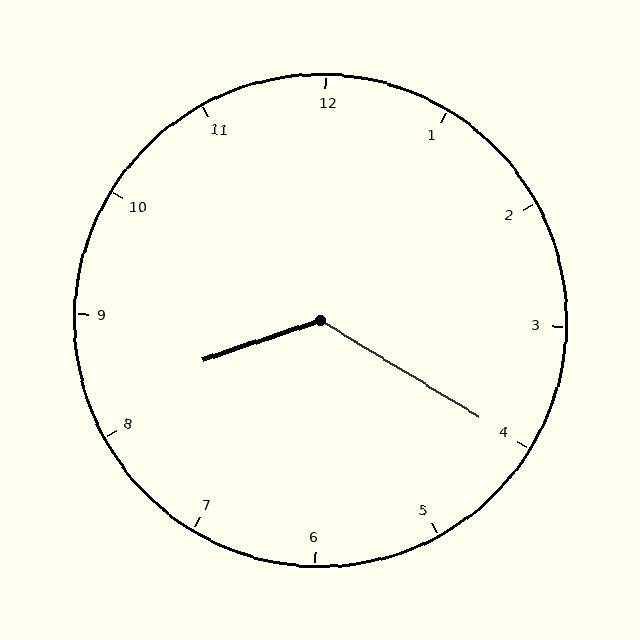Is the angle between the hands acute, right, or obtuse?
It is obtuse.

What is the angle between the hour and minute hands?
Approximately 130 degrees.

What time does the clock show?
8:20.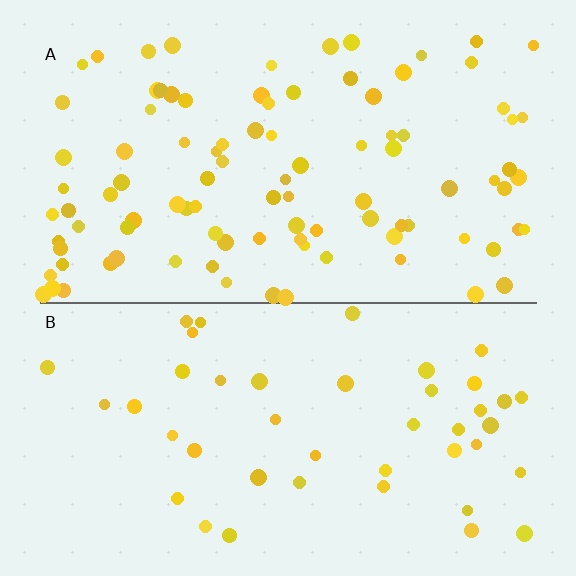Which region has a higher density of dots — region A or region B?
A (the top).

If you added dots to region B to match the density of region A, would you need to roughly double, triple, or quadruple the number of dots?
Approximately double.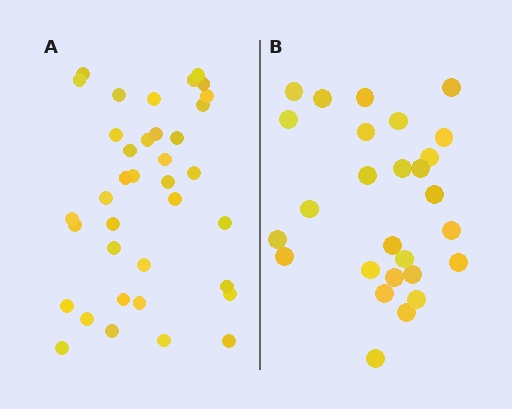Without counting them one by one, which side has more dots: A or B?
Region A (the left region) has more dots.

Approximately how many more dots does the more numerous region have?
Region A has roughly 10 or so more dots than region B.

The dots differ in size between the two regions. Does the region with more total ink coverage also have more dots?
No. Region B has more total ink coverage because its dots are larger, but region A actually contains more individual dots. Total area can be misleading — the number of items is what matters here.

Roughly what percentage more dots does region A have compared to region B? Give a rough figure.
About 35% more.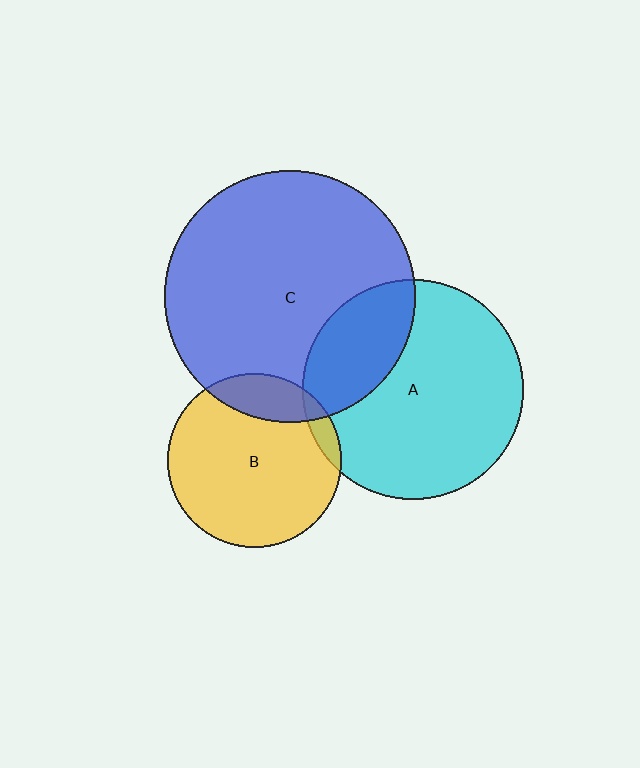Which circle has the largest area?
Circle C (blue).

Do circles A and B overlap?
Yes.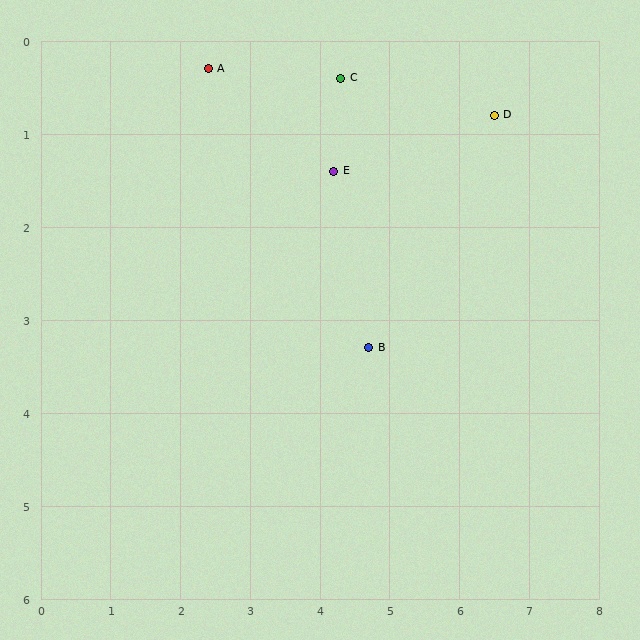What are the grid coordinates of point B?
Point B is at approximately (4.7, 3.3).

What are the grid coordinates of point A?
Point A is at approximately (2.4, 0.3).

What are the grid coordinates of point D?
Point D is at approximately (6.5, 0.8).